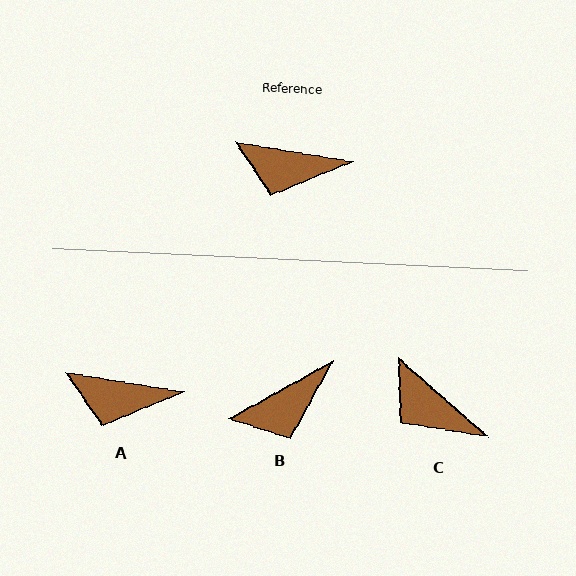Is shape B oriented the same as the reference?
No, it is off by about 38 degrees.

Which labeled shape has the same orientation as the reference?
A.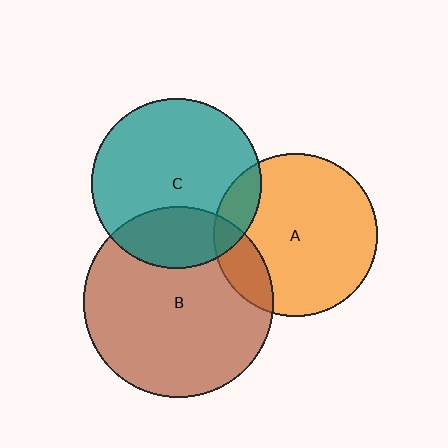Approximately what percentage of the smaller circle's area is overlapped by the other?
Approximately 15%.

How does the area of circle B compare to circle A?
Approximately 1.4 times.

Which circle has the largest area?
Circle B (brown).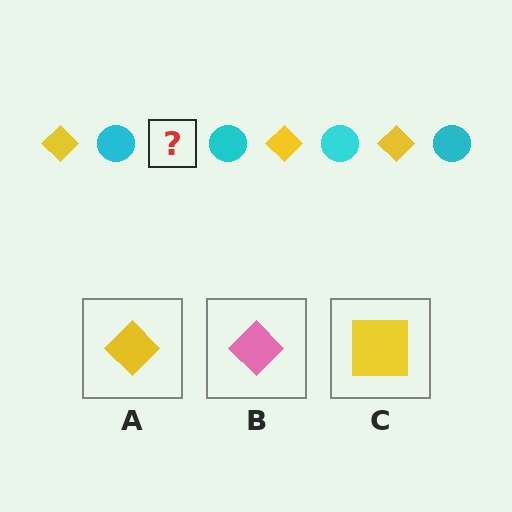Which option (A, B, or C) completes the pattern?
A.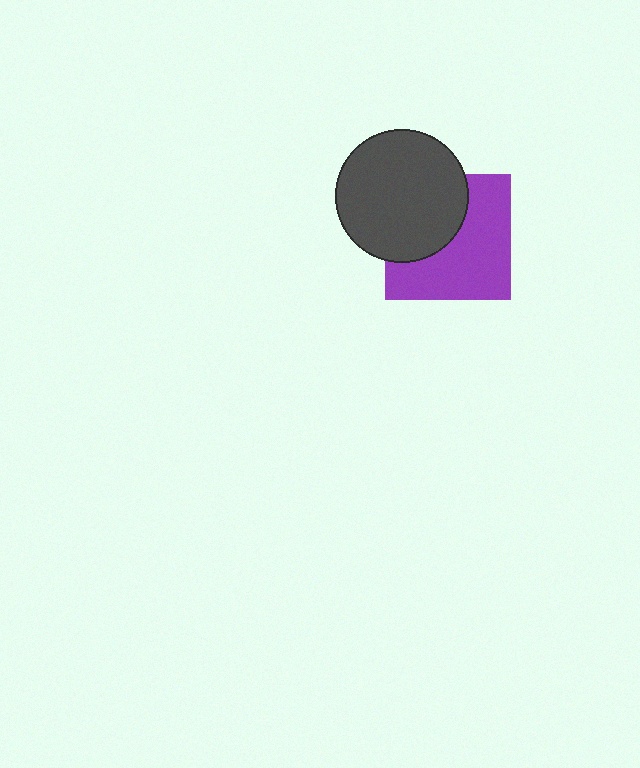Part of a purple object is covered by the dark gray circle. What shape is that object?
It is a square.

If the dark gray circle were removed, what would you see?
You would see the complete purple square.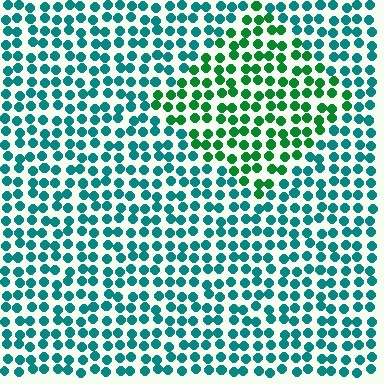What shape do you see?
I see a diamond.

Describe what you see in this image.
The image is filled with small teal elements in a uniform arrangement. A diamond-shaped region is visible where the elements are tinted to a slightly different hue, forming a subtle color boundary.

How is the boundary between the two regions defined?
The boundary is defined purely by a slight shift in hue (about 40 degrees). Spacing, size, and orientation are identical on both sides.